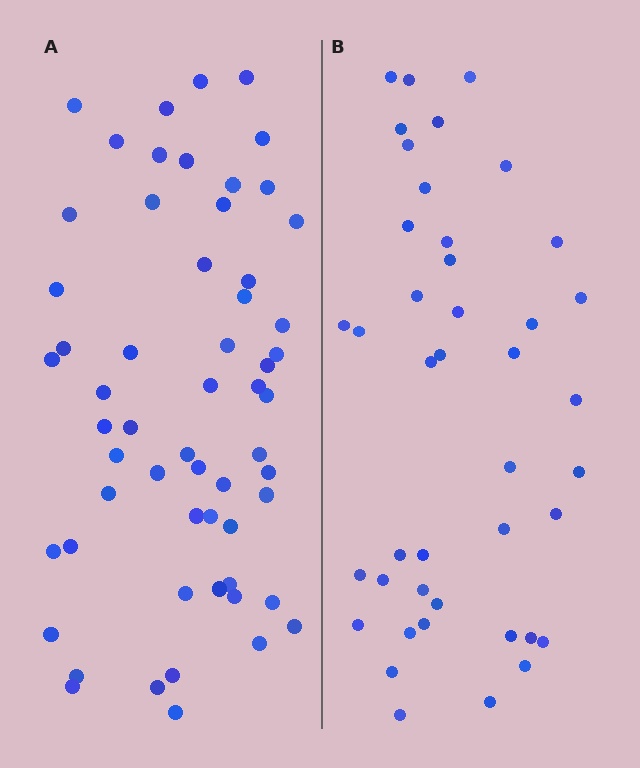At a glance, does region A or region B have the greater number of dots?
Region A (the left region) has more dots.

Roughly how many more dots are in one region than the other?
Region A has approximately 15 more dots than region B.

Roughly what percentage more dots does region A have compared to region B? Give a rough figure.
About 40% more.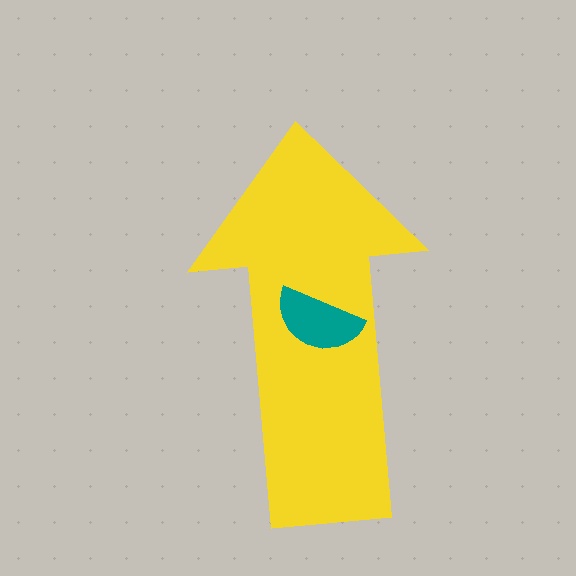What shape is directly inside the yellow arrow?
The teal semicircle.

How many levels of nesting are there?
2.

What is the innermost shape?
The teal semicircle.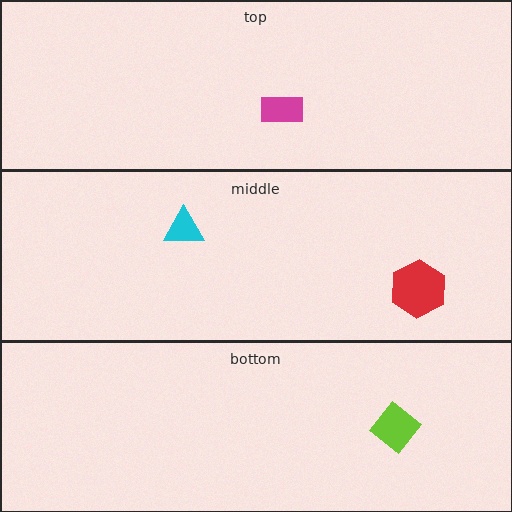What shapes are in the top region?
The magenta rectangle.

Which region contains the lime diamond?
The bottom region.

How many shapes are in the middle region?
2.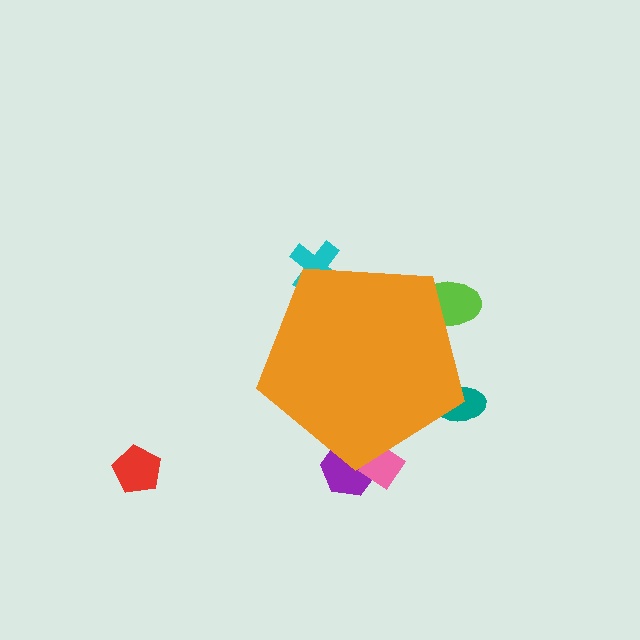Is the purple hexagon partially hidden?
Yes, the purple hexagon is partially hidden behind the orange pentagon.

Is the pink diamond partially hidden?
Yes, the pink diamond is partially hidden behind the orange pentagon.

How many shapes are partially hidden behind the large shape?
5 shapes are partially hidden.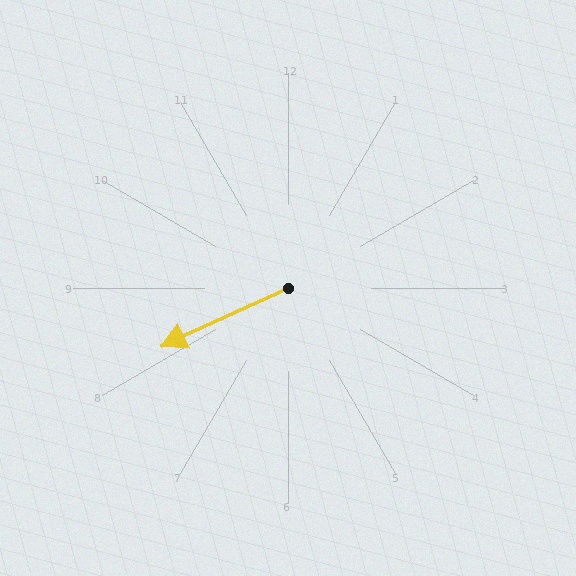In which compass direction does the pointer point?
Southwest.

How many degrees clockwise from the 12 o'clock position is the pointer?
Approximately 245 degrees.